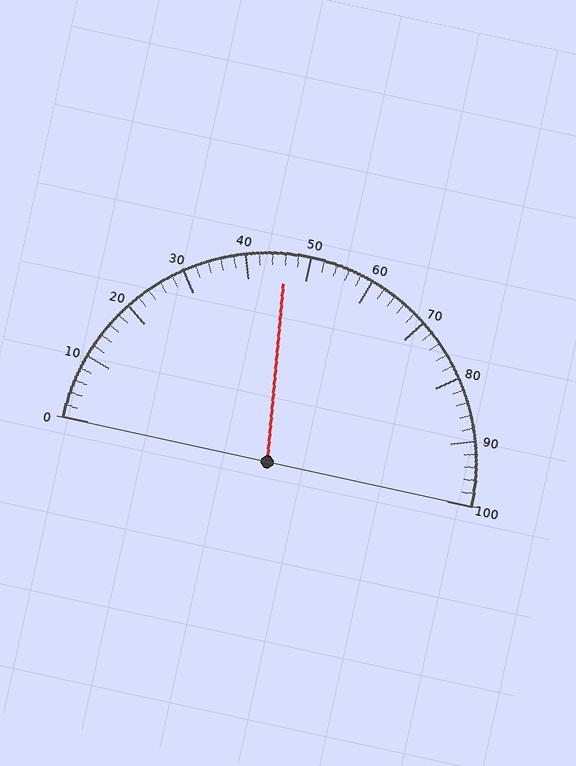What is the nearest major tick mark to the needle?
The nearest major tick mark is 50.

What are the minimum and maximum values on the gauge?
The gauge ranges from 0 to 100.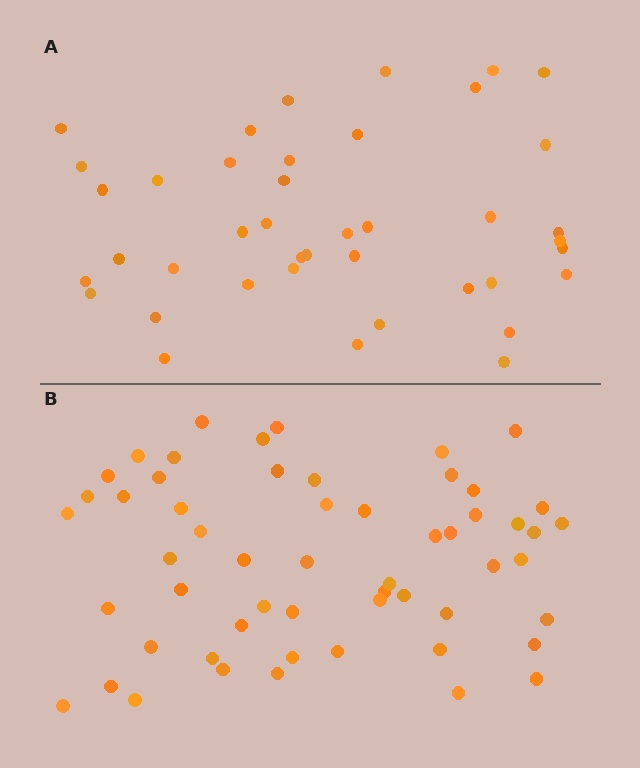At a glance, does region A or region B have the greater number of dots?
Region B (the bottom region) has more dots.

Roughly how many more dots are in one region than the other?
Region B has approximately 15 more dots than region A.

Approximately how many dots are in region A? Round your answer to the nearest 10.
About 40 dots. (The exact count is 41, which rounds to 40.)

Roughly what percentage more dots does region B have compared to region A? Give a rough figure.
About 35% more.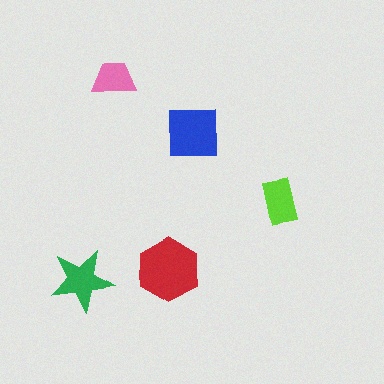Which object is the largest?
The red hexagon.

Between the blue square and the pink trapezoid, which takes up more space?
The blue square.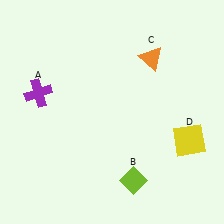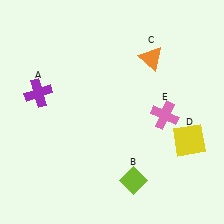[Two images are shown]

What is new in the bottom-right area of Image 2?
A pink cross (E) was added in the bottom-right area of Image 2.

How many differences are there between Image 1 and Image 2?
There is 1 difference between the two images.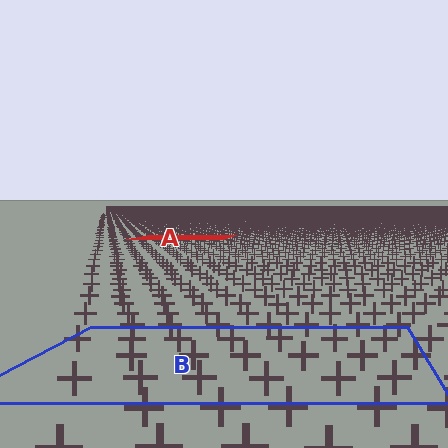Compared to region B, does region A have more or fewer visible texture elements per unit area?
Region A has more texture elements per unit area — they are packed more densely because it is farther away.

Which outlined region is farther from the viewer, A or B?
Region A is farther from the viewer — the texture elements inside it appear smaller and more densely packed.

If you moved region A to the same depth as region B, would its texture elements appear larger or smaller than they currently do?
They would appear larger. At a closer depth, the same texture elements are projected at a bigger on-screen size.